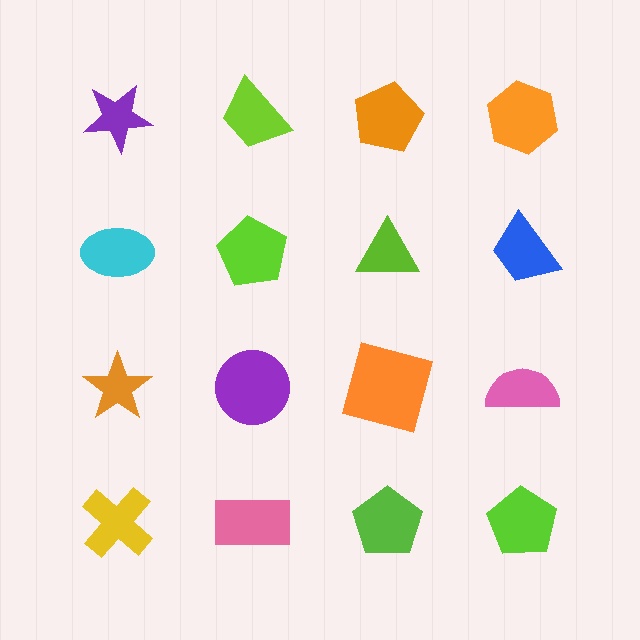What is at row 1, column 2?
A lime trapezoid.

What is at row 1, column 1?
A purple star.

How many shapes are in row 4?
4 shapes.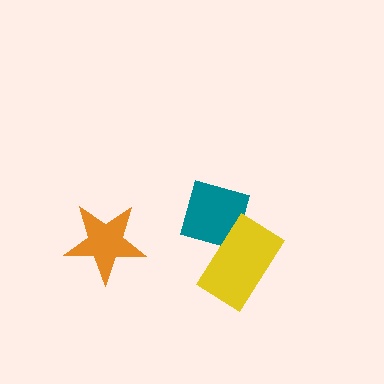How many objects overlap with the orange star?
0 objects overlap with the orange star.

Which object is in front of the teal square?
The yellow rectangle is in front of the teal square.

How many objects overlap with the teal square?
1 object overlaps with the teal square.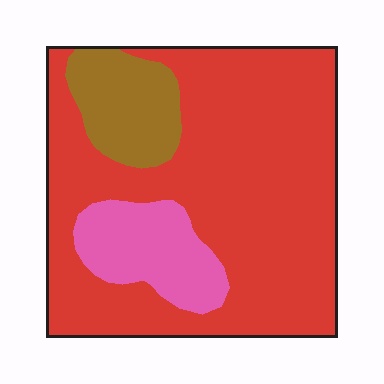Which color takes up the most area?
Red, at roughly 75%.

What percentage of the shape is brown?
Brown covers about 15% of the shape.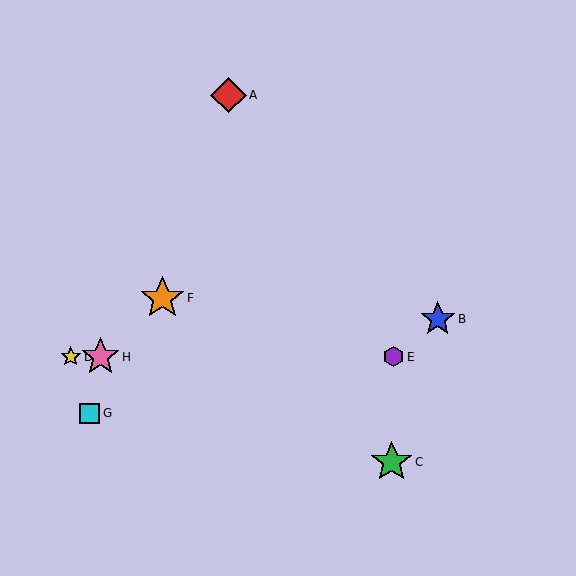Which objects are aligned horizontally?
Objects D, E, H are aligned horizontally.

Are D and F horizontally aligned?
No, D is at y≈357 and F is at y≈298.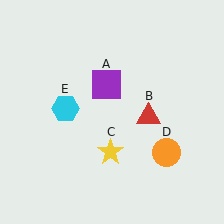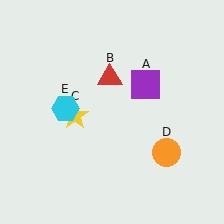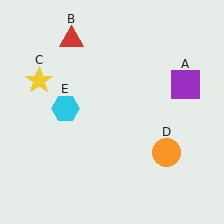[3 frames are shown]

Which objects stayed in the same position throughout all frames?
Orange circle (object D) and cyan hexagon (object E) remained stationary.